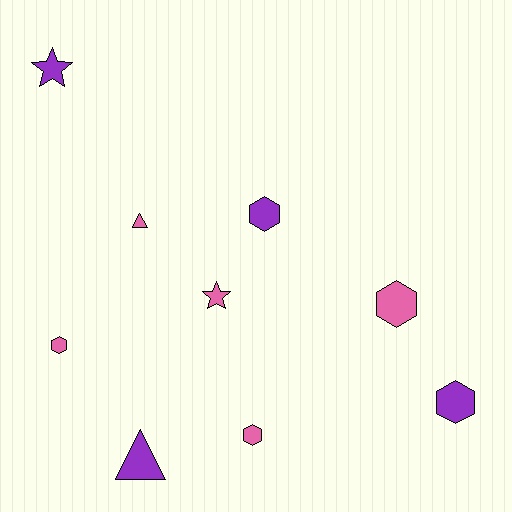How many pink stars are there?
There is 1 pink star.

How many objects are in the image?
There are 9 objects.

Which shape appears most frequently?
Hexagon, with 5 objects.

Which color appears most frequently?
Pink, with 5 objects.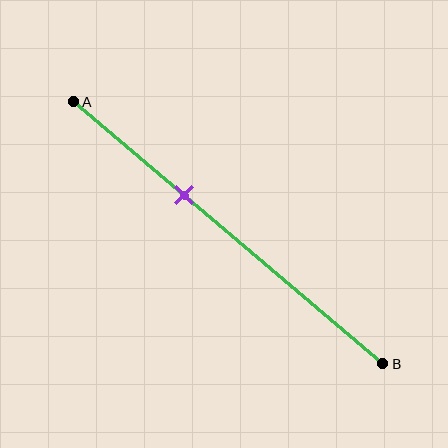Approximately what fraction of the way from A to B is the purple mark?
The purple mark is approximately 35% of the way from A to B.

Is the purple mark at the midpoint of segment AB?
No, the mark is at about 35% from A, not at the 50% midpoint.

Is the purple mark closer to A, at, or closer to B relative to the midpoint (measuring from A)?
The purple mark is closer to point A than the midpoint of segment AB.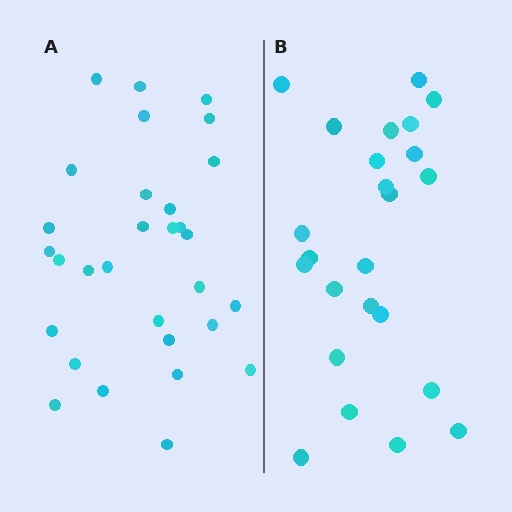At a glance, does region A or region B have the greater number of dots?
Region A (the left region) has more dots.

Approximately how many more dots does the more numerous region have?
Region A has about 6 more dots than region B.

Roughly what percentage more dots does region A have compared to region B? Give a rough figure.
About 25% more.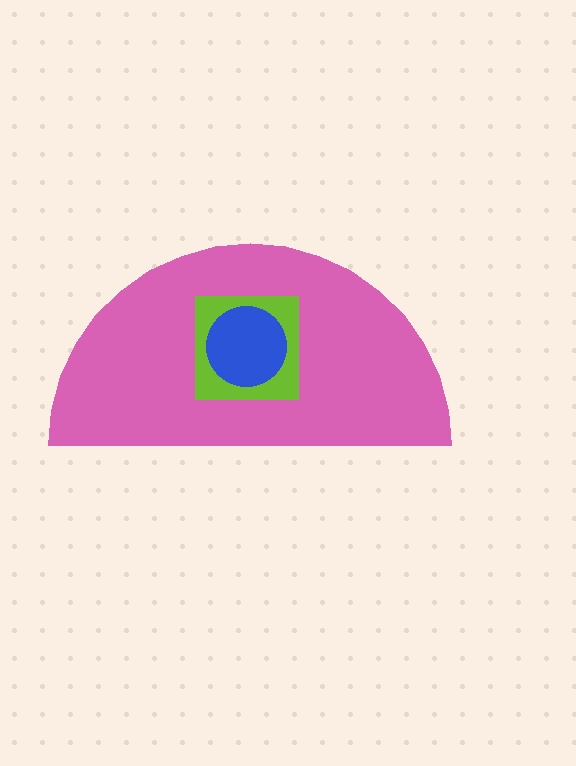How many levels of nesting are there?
3.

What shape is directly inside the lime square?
The blue circle.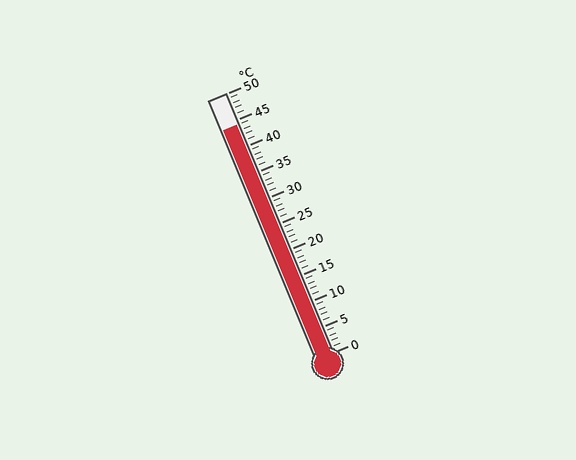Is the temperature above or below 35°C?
The temperature is above 35°C.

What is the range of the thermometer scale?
The thermometer scale ranges from 0°C to 50°C.